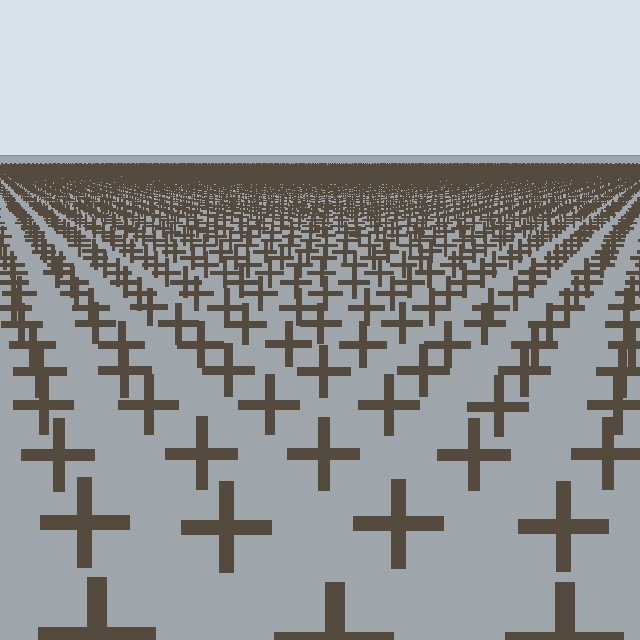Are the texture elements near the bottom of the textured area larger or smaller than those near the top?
Larger. Near the bottom, elements are closer to the viewer and appear at a bigger on-screen size.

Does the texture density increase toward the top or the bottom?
Density increases toward the top.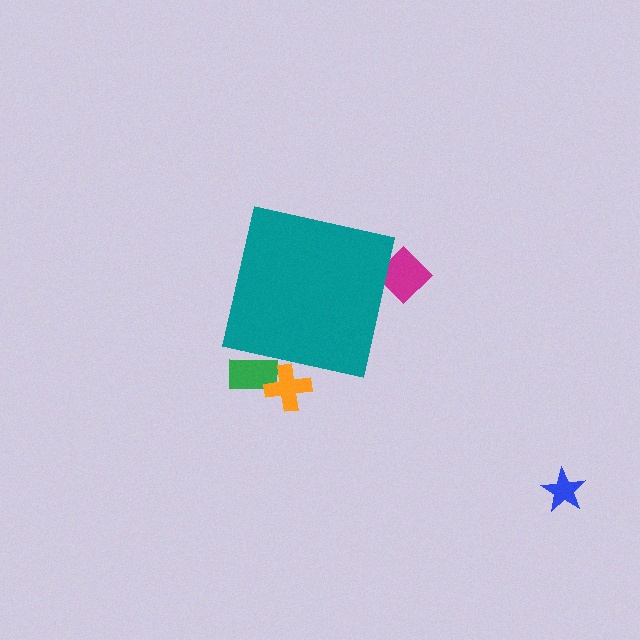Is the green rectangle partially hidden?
Yes, the green rectangle is partially hidden behind the teal square.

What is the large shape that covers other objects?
A teal square.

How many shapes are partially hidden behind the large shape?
3 shapes are partially hidden.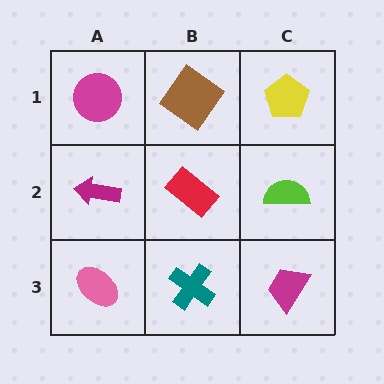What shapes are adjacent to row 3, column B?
A red rectangle (row 2, column B), a pink ellipse (row 3, column A), a magenta trapezoid (row 3, column C).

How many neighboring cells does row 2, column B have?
4.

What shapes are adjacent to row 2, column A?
A magenta circle (row 1, column A), a pink ellipse (row 3, column A), a red rectangle (row 2, column B).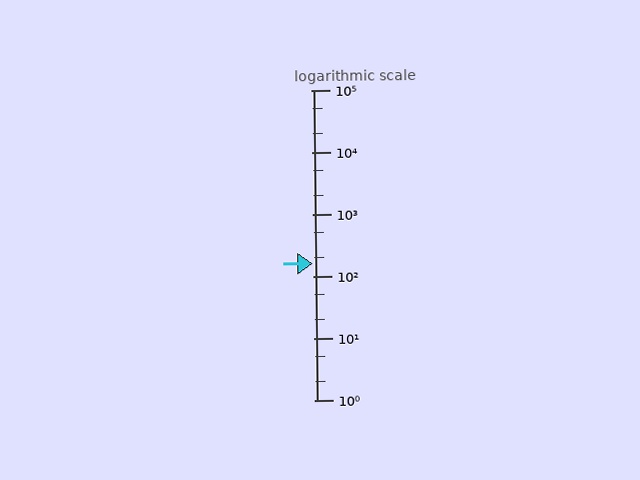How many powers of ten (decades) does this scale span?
The scale spans 5 decades, from 1 to 100000.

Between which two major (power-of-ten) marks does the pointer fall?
The pointer is between 100 and 1000.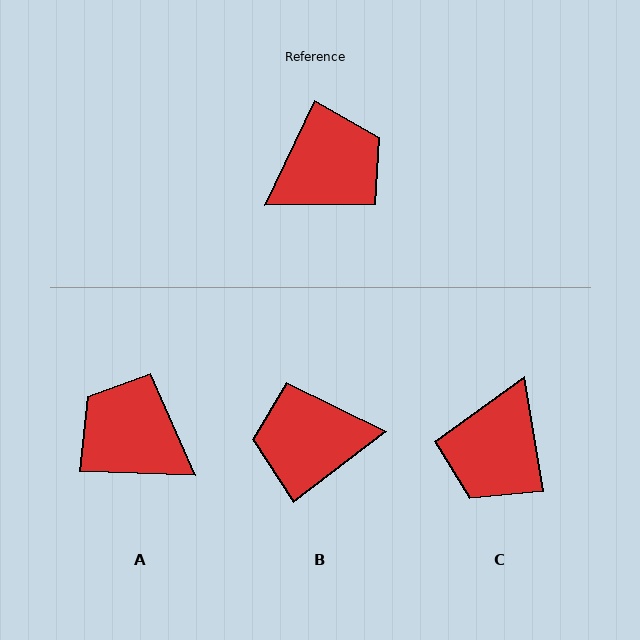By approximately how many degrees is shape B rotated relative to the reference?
Approximately 153 degrees counter-clockwise.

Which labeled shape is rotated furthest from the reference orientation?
B, about 153 degrees away.